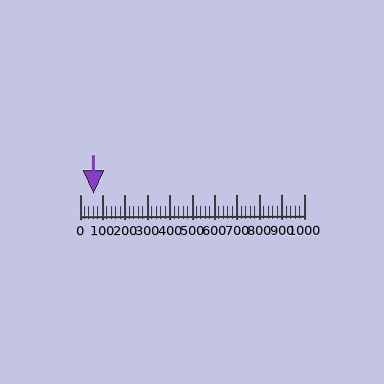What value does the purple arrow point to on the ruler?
The purple arrow points to approximately 60.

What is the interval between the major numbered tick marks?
The major tick marks are spaced 100 units apart.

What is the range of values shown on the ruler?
The ruler shows values from 0 to 1000.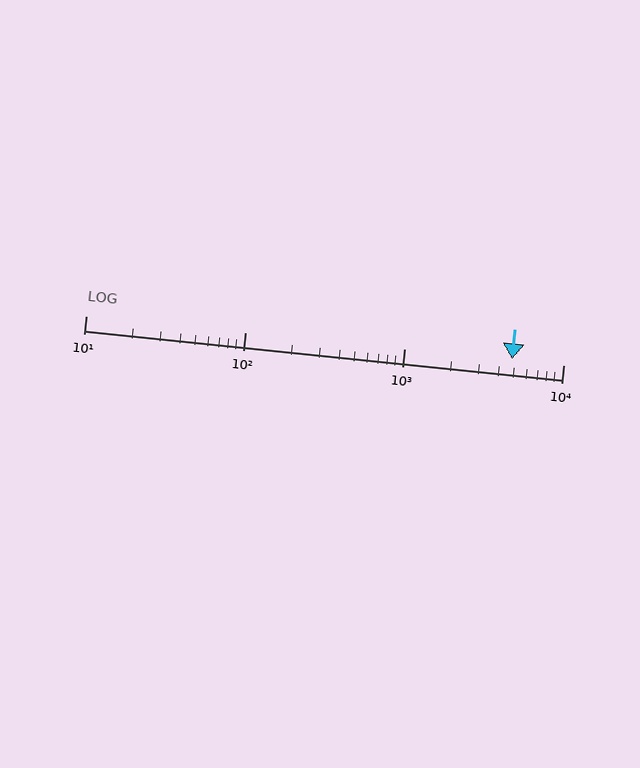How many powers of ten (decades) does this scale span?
The scale spans 3 decades, from 10 to 10000.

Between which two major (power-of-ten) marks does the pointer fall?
The pointer is between 1000 and 10000.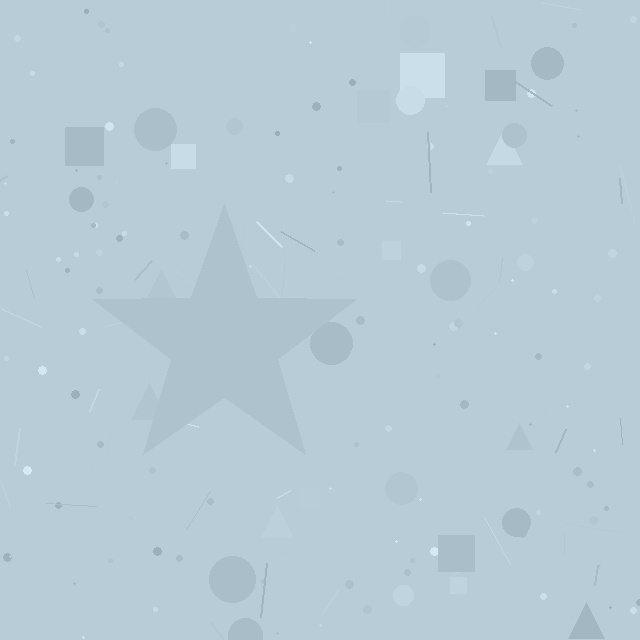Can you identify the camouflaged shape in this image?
The camouflaged shape is a star.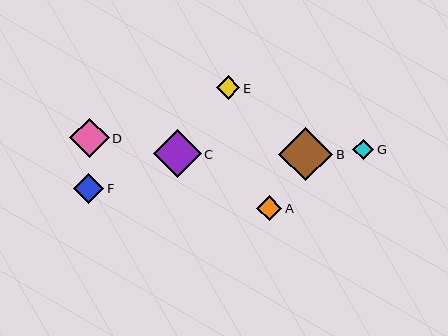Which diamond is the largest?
Diamond B is the largest with a size of approximately 54 pixels.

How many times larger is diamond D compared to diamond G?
Diamond D is approximately 1.9 times the size of diamond G.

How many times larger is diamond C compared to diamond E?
Diamond C is approximately 2.1 times the size of diamond E.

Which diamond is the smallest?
Diamond G is the smallest with a size of approximately 21 pixels.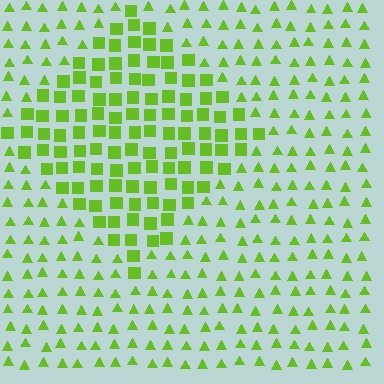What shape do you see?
I see a diamond.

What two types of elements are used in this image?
The image uses squares inside the diamond region and triangles outside it.